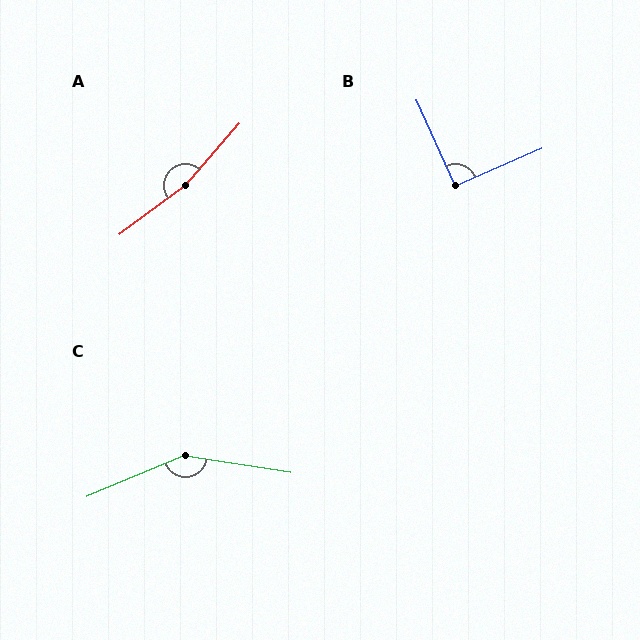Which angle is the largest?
A, at approximately 167 degrees.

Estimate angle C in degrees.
Approximately 148 degrees.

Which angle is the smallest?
B, at approximately 91 degrees.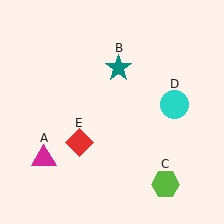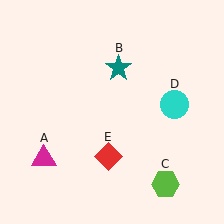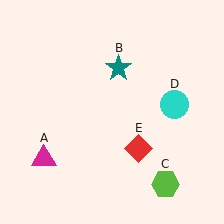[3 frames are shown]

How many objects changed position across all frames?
1 object changed position: red diamond (object E).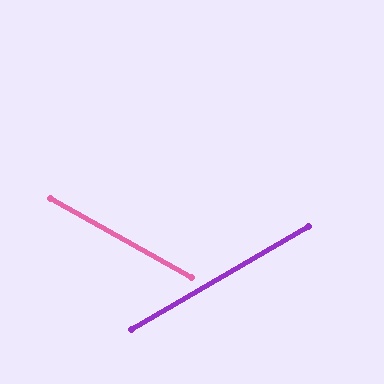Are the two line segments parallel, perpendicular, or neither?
Neither parallel nor perpendicular — they differ by about 59°.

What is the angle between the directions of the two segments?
Approximately 59 degrees.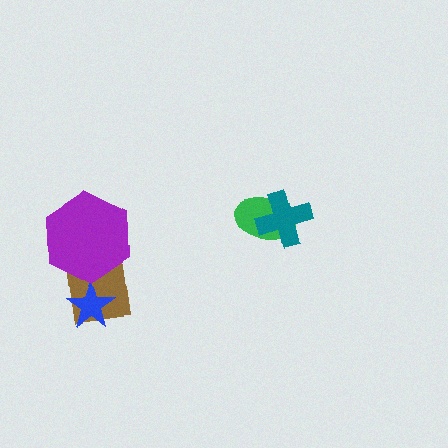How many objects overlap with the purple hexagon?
1 object overlaps with the purple hexagon.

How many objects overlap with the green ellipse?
1 object overlaps with the green ellipse.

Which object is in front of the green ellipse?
The teal cross is in front of the green ellipse.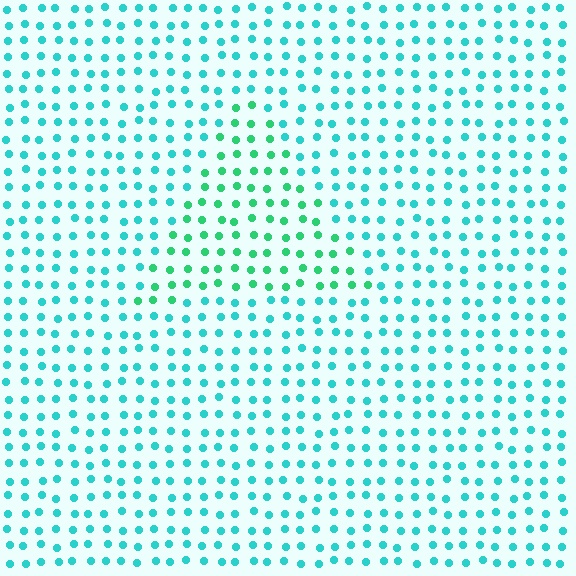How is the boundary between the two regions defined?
The boundary is defined purely by a slight shift in hue (about 32 degrees). Spacing, size, and orientation are identical on both sides.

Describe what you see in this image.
The image is filled with small cyan elements in a uniform arrangement. A triangle-shaped region is visible where the elements are tinted to a slightly different hue, forming a subtle color boundary.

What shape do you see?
I see a triangle.